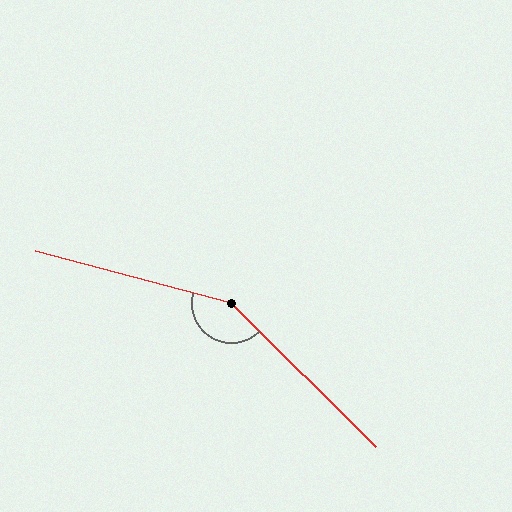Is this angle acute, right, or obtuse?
It is obtuse.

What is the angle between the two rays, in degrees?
Approximately 150 degrees.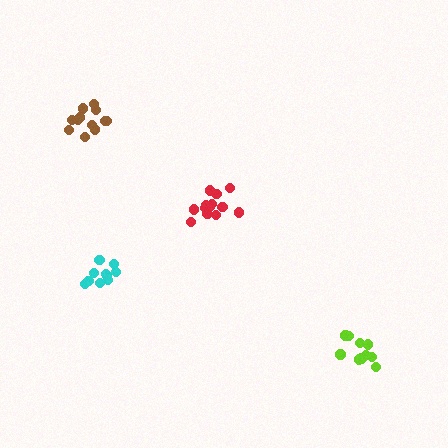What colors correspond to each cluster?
The clusters are colored: cyan, lime, brown, red.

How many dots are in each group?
Group 1: 10 dots, Group 2: 11 dots, Group 3: 13 dots, Group 4: 13 dots (47 total).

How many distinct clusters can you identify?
There are 4 distinct clusters.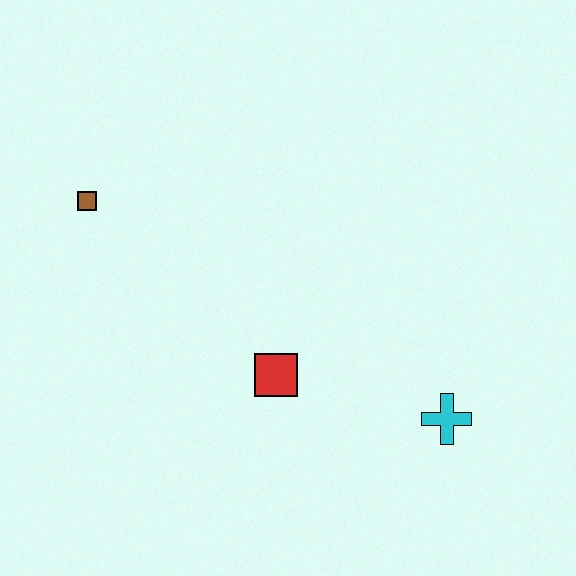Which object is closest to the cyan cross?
The red square is closest to the cyan cross.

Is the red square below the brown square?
Yes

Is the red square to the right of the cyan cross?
No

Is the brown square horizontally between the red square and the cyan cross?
No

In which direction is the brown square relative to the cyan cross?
The brown square is to the left of the cyan cross.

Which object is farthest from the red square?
The brown square is farthest from the red square.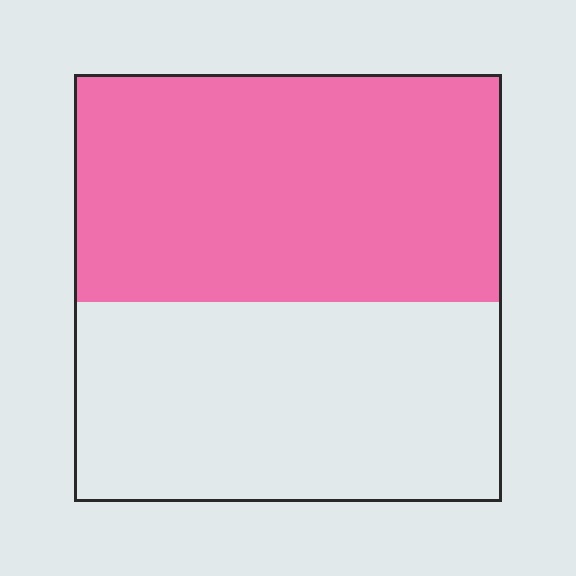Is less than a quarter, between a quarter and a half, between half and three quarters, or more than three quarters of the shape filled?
Between half and three quarters.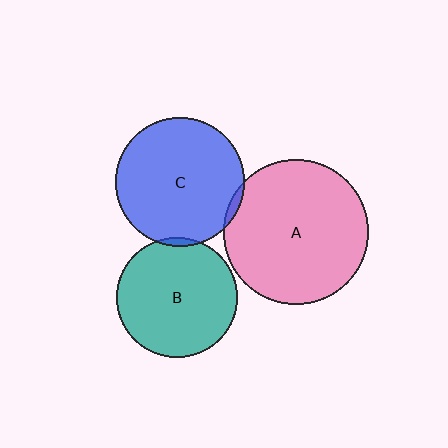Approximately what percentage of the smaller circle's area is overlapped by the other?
Approximately 5%.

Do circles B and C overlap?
Yes.